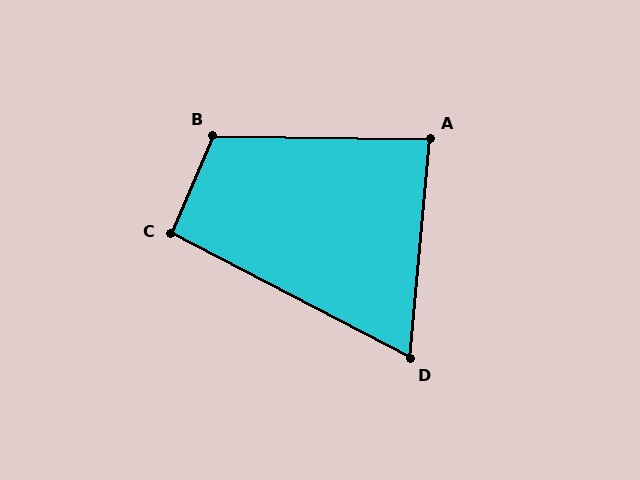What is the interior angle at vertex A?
Approximately 86 degrees (approximately right).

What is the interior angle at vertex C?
Approximately 94 degrees (approximately right).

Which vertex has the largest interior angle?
B, at approximately 113 degrees.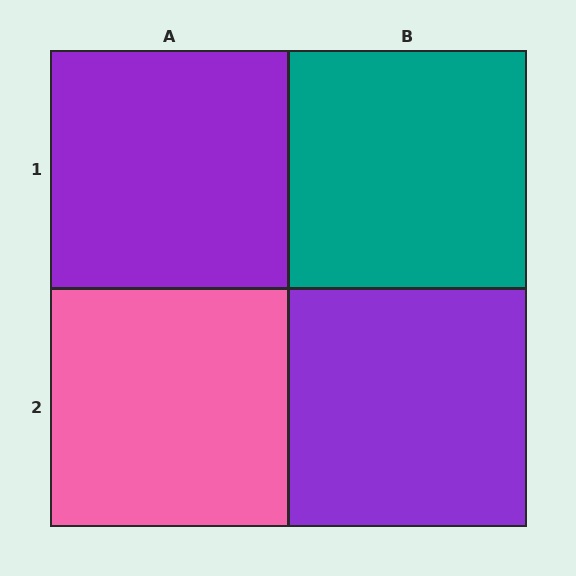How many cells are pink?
1 cell is pink.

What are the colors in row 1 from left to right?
Purple, teal.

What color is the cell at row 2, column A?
Pink.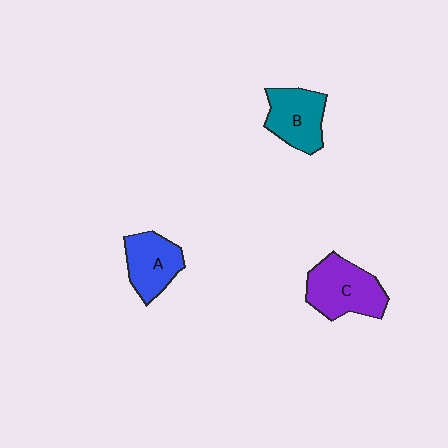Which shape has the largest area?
Shape C (purple).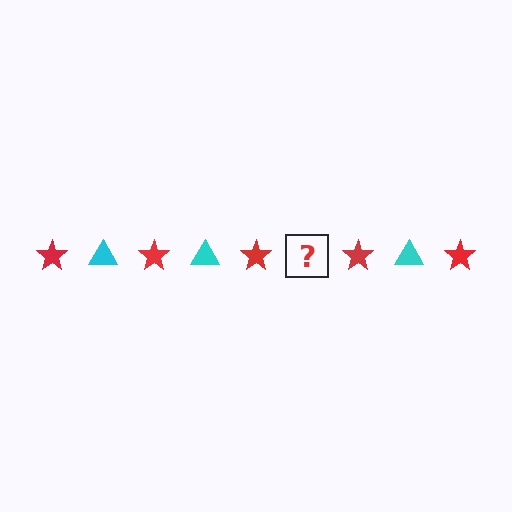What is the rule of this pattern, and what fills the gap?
The rule is that the pattern alternates between red star and cyan triangle. The gap should be filled with a cyan triangle.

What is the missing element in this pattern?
The missing element is a cyan triangle.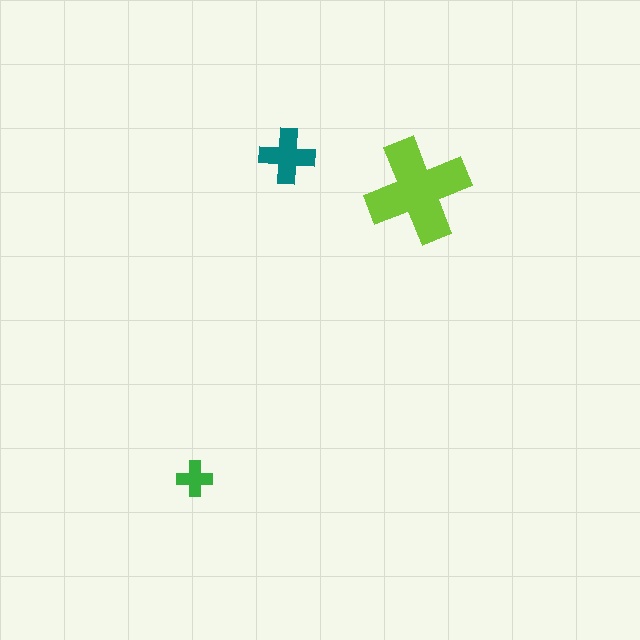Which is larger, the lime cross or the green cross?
The lime one.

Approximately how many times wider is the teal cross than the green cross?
About 1.5 times wider.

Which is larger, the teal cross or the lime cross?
The lime one.